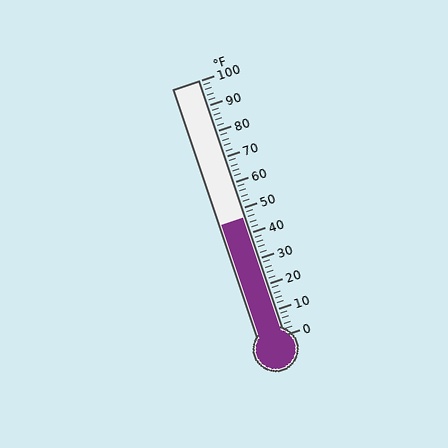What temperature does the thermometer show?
The thermometer shows approximately 46°F.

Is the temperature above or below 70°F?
The temperature is below 70°F.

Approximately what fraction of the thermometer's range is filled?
The thermometer is filled to approximately 45% of its range.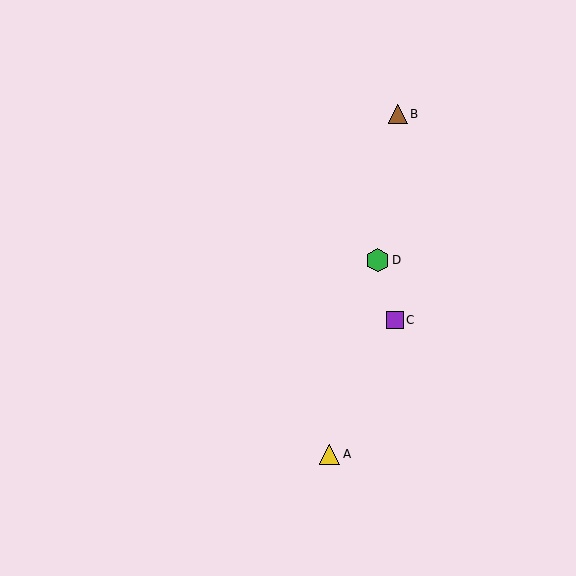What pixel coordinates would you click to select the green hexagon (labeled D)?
Click at (378, 260) to select the green hexagon D.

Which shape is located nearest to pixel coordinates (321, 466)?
The yellow triangle (labeled A) at (330, 454) is nearest to that location.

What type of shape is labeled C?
Shape C is a purple square.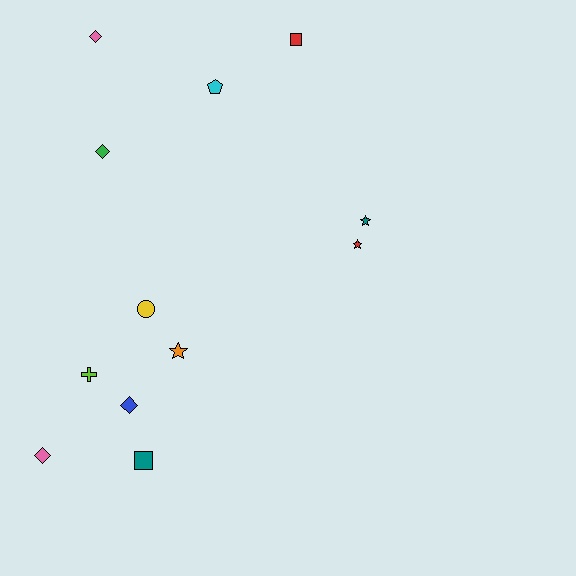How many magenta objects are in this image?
There are no magenta objects.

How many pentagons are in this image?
There is 1 pentagon.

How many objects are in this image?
There are 12 objects.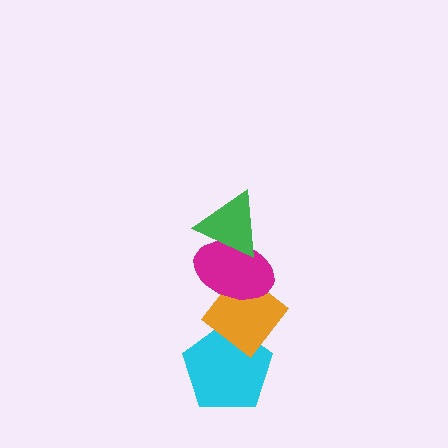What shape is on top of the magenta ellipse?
The green triangle is on top of the magenta ellipse.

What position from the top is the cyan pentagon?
The cyan pentagon is 4th from the top.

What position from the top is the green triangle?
The green triangle is 1st from the top.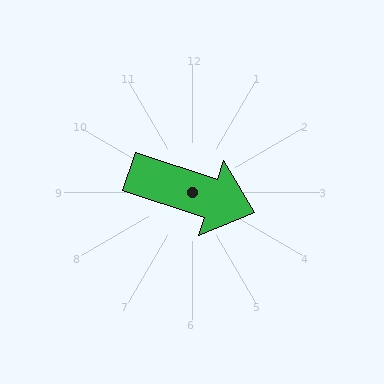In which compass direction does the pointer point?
East.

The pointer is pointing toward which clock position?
Roughly 4 o'clock.